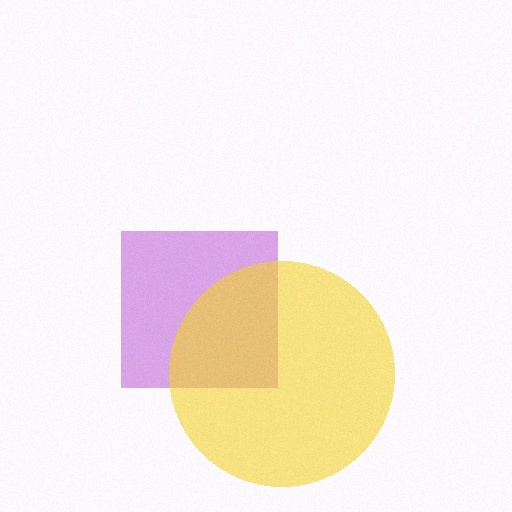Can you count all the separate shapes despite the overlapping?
Yes, there are 2 separate shapes.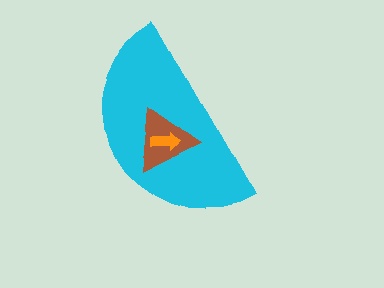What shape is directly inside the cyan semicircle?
The brown triangle.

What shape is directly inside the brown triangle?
The orange arrow.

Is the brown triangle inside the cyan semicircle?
Yes.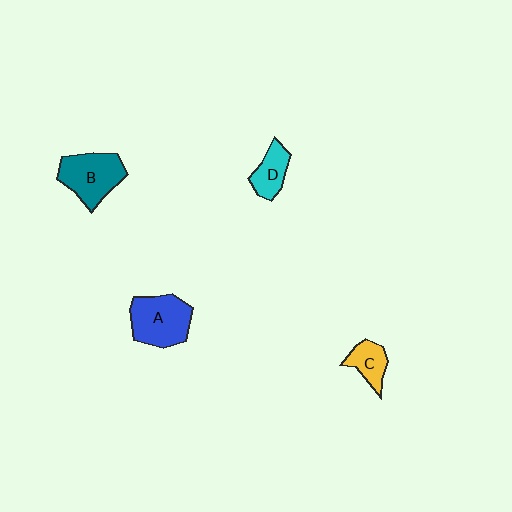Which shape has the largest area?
Shape A (blue).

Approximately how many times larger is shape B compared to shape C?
Approximately 1.9 times.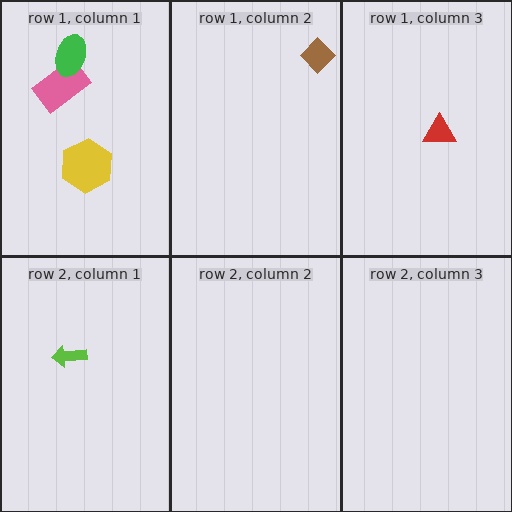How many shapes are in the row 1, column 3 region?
1.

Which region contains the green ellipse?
The row 1, column 1 region.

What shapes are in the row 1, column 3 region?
The red triangle.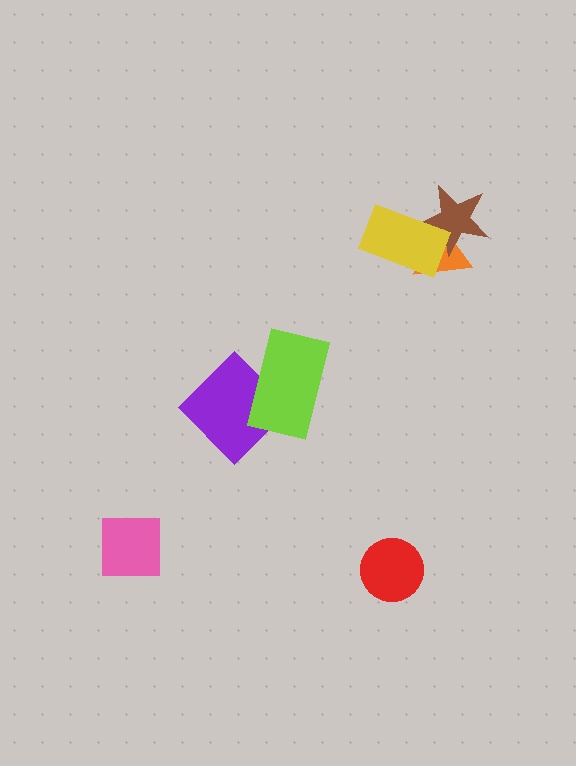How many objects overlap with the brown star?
2 objects overlap with the brown star.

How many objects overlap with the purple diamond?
1 object overlaps with the purple diamond.